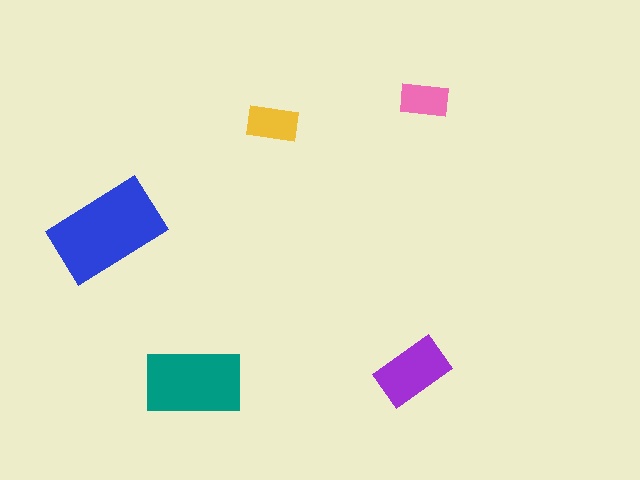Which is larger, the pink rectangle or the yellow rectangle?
The yellow one.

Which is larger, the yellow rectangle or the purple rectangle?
The purple one.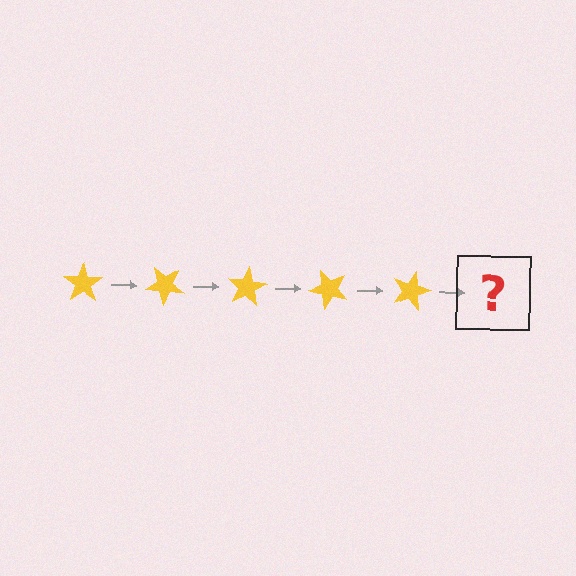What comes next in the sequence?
The next element should be a yellow star rotated 200 degrees.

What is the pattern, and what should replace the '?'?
The pattern is that the star rotates 40 degrees each step. The '?' should be a yellow star rotated 200 degrees.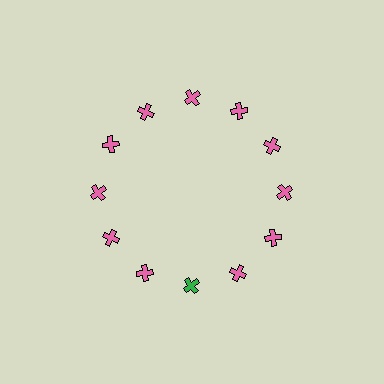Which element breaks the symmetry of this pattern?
The green cross at roughly the 6 o'clock position breaks the symmetry. All other shapes are pink crosses.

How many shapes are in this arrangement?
There are 12 shapes arranged in a ring pattern.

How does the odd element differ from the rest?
It has a different color: green instead of pink.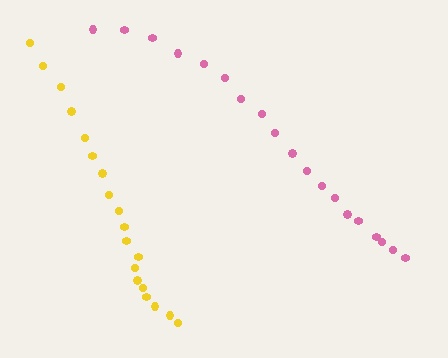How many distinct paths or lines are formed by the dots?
There are 2 distinct paths.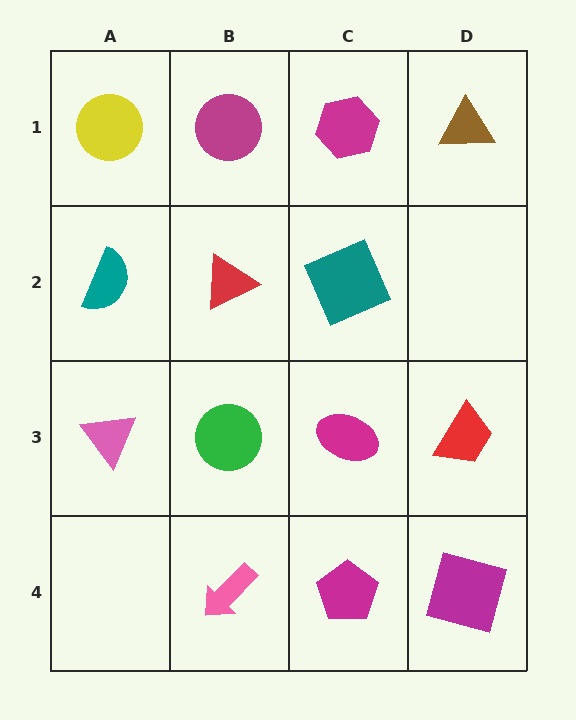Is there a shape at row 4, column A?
No, that cell is empty.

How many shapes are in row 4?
3 shapes.